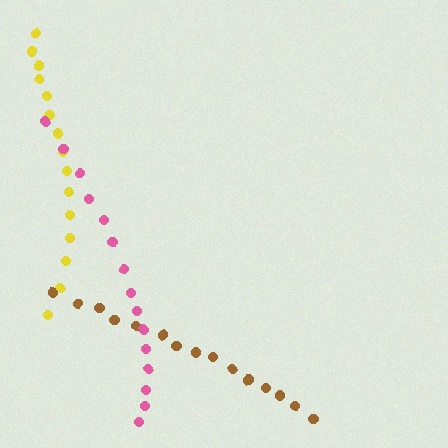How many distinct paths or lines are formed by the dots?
There are 3 distinct paths.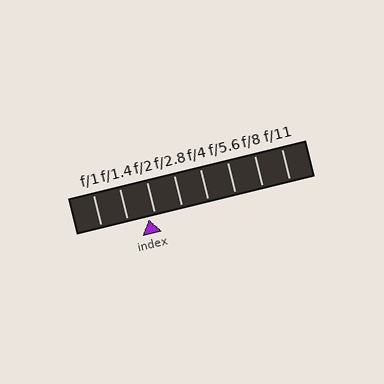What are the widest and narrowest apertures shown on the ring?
The widest aperture shown is f/1 and the narrowest is f/11.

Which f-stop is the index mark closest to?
The index mark is closest to f/2.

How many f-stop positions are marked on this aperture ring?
There are 8 f-stop positions marked.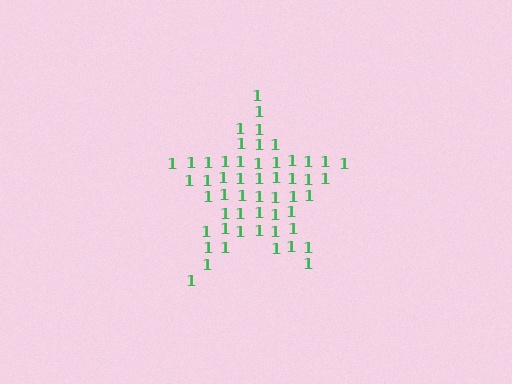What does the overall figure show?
The overall figure shows a star.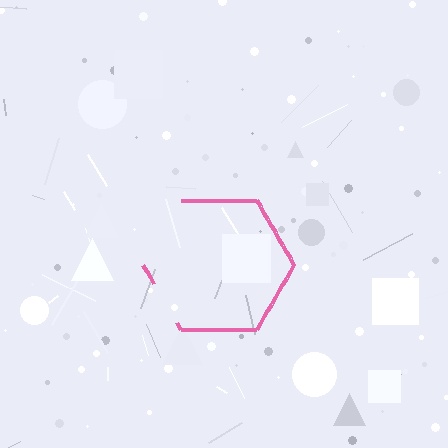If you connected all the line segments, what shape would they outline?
They would outline a hexagon.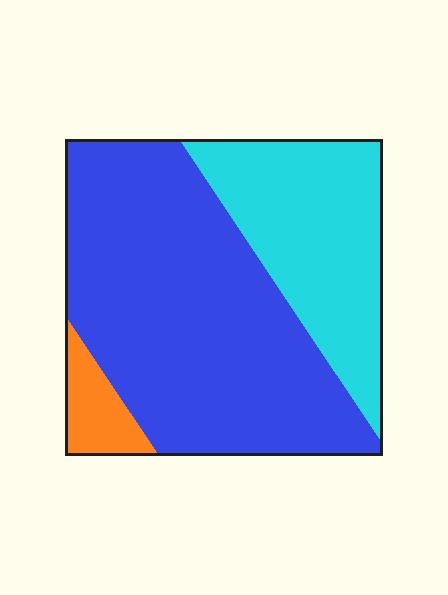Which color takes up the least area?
Orange, at roughly 5%.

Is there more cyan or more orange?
Cyan.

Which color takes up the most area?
Blue, at roughly 60%.